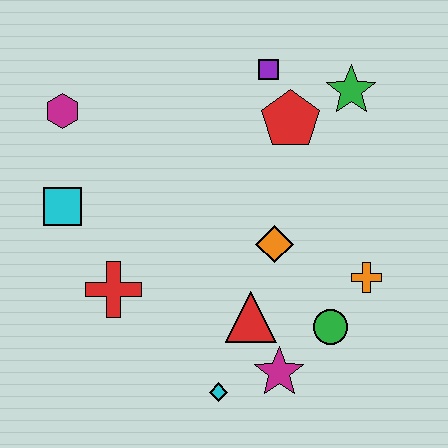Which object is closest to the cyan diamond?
The magenta star is closest to the cyan diamond.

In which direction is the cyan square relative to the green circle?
The cyan square is to the left of the green circle.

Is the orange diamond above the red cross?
Yes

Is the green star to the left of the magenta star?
No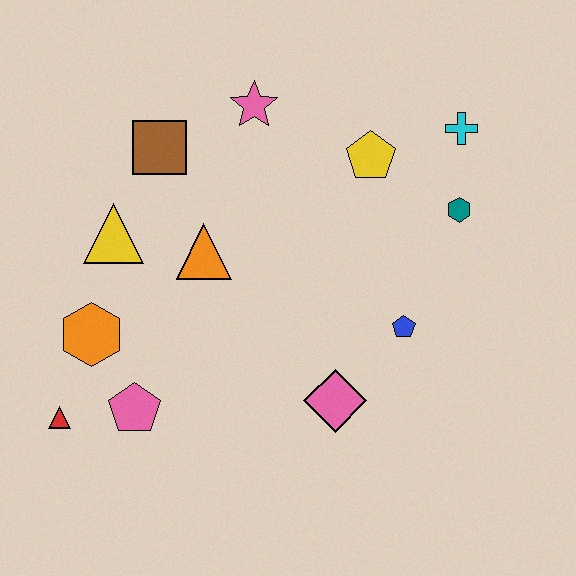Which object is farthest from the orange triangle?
The cyan cross is farthest from the orange triangle.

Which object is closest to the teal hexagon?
The cyan cross is closest to the teal hexagon.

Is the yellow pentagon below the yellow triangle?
No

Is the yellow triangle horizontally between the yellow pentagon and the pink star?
No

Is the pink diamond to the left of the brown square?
No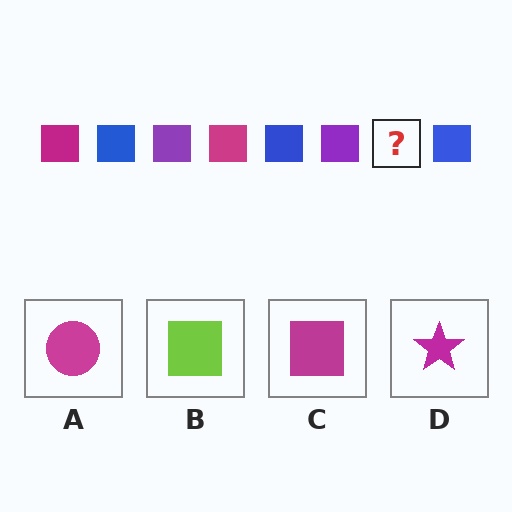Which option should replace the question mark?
Option C.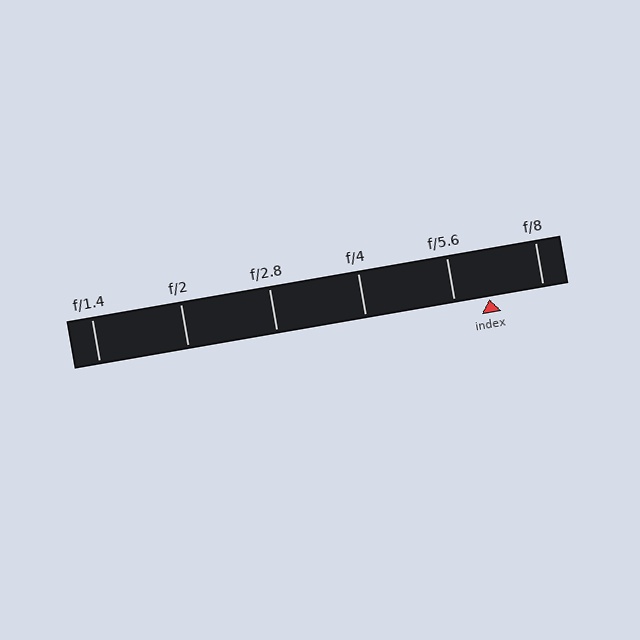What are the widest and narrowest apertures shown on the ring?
The widest aperture shown is f/1.4 and the narrowest is f/8.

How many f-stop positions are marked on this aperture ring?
There are 6 f-stop positions marked.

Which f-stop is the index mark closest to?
The index mark is closest to f/5.6.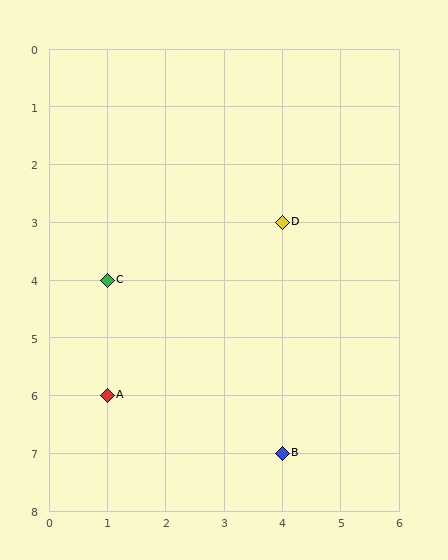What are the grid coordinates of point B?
Point B is at grid coordinates (4, 7).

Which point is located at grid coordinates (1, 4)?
Point C is at (1, 4).